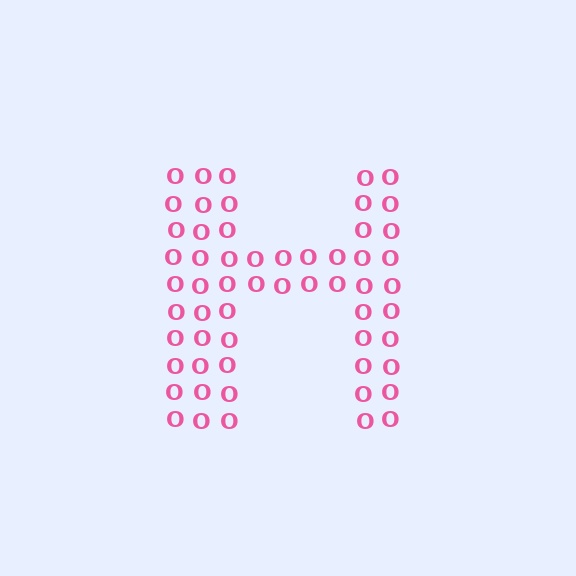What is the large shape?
The large shape is the letter H.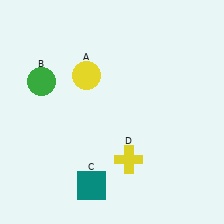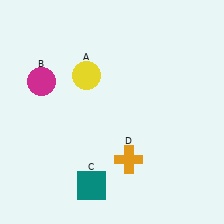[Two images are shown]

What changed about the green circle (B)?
In Image 1, B is green. In Image 2, it changed to magenta.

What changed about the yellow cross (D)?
In Image 1, D is yellow. In Image 2, it changed to orange.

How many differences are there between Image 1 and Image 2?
There are 2 differences between the two images.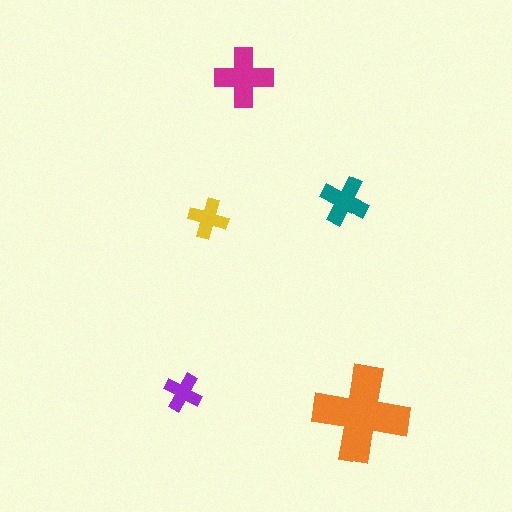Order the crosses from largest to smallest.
the orange one, the magenta one, the teal one, the yellow one, the purple one.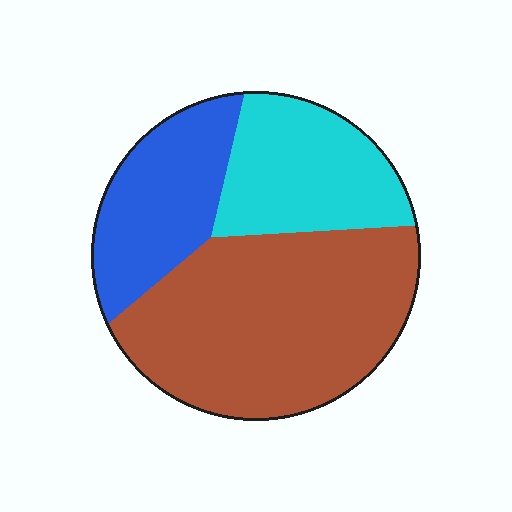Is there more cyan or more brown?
Brown.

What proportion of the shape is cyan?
Cyan covers roughly 25% of the shape.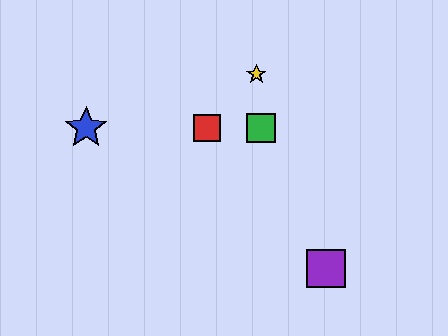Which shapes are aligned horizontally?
The red square, the blue star, the green square are aligned horizontally.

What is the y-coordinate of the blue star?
The blue star is at y≈128.